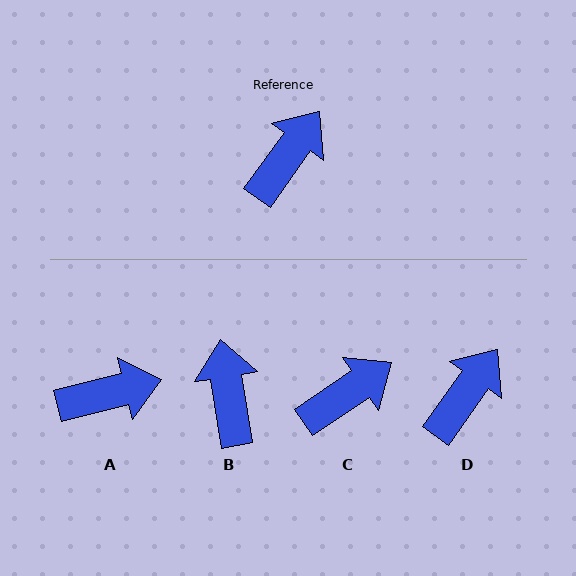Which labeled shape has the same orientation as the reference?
D.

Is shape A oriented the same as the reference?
No, it is off by about 40 degrees.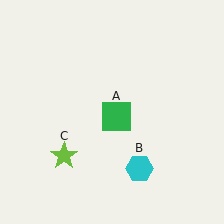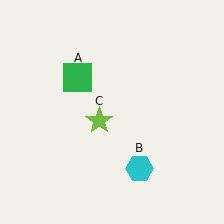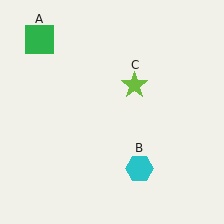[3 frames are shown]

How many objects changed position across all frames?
2 objects changed position: green square (object A), lime star (object C).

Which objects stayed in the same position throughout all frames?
Cyan hexagon (object B) remained stationary.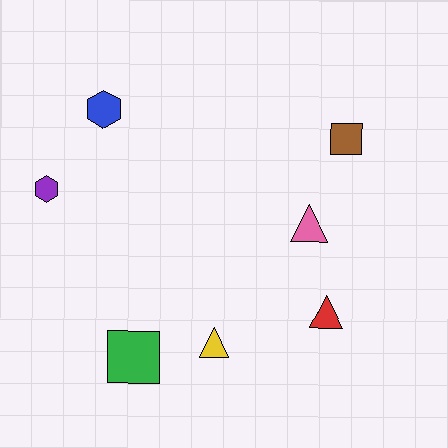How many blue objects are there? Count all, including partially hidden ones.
There is 1 blue object.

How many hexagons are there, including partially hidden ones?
There are 2 hexagons.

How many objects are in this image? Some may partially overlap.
There are 7 objects.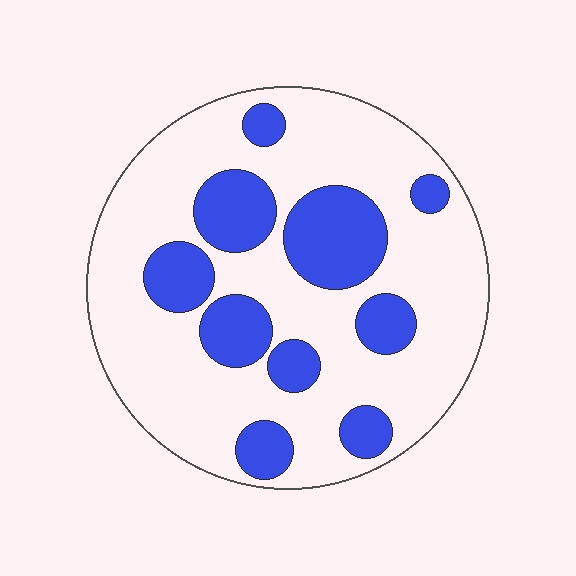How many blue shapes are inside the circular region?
10.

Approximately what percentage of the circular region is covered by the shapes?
Approximately 30%.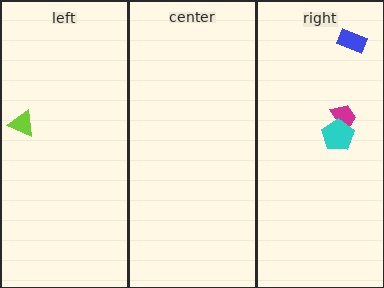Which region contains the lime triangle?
The left region.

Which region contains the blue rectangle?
The right region.